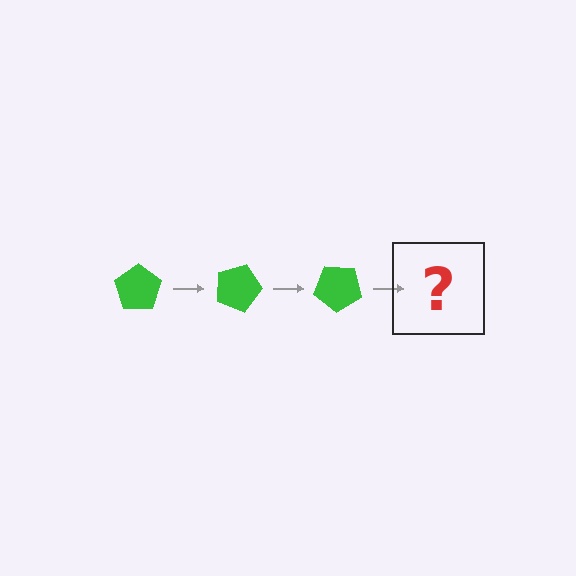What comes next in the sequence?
The next element should be a green pentagon rotated 60 degrees.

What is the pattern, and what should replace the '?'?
The pattern is that the pentagon rotates 20 degrees each step. The '?' should be a green pentagon rotated 60 degrees.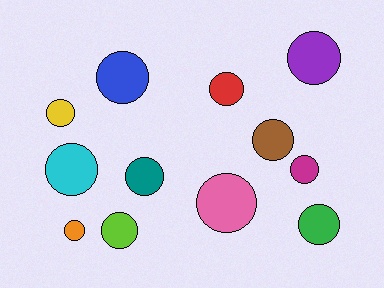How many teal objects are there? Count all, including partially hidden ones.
There is 1 teal object.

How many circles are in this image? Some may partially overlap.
There are 12 circles.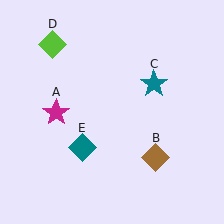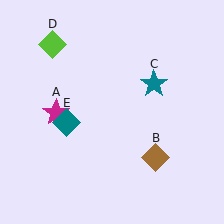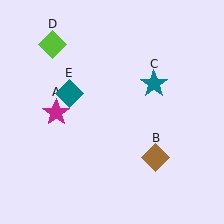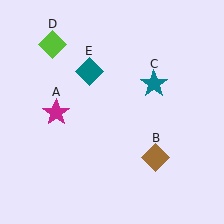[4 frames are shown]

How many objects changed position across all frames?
1 object changed position: teal diamond (object E).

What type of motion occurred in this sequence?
The teal diamond (object E) rotated clockwise around the center of the scene.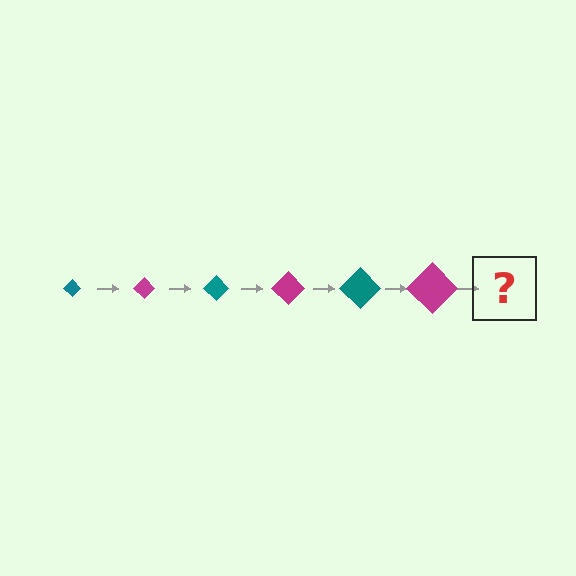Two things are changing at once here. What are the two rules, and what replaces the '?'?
The two rules are that the diamond grows larger each step and the color cycles through teal and magenta. The '?' should be a teal diamond, larger than the previous one.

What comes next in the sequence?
The next element should be a teal diamond, larger than the previous one.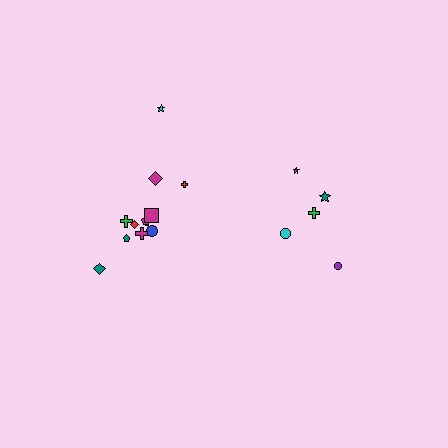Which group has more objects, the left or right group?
The left group.